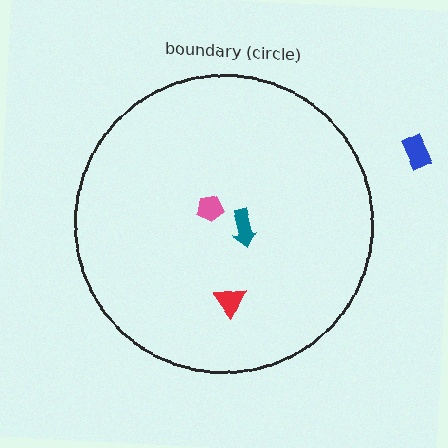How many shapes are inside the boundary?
3 inside, 1 outside.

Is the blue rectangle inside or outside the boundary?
Outside.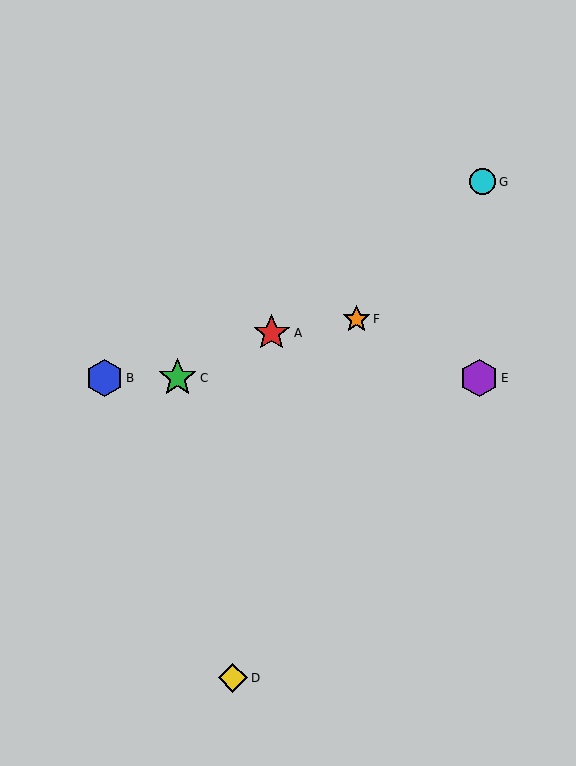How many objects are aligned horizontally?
3 objects (B, C, E) are aligned horizontally.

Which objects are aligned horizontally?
Objects B, C, E are aligned horizontally.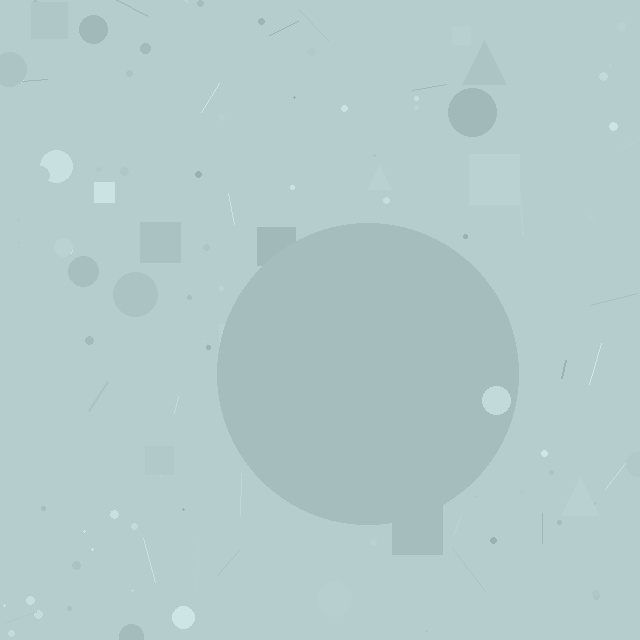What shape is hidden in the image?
A circle is hidden in the image.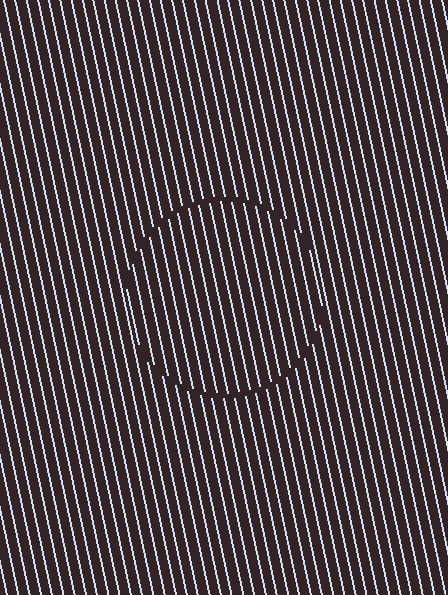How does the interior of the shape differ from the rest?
The interior of the shape contains the same grating, shifted by half a period — the contour is defined by the phase discontinuity where line-ends from the inner and outer gratings abut.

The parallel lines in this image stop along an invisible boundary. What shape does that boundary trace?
An illusory circle. The interior of the shape contains the same grating, shifted by half a period — the contour is defined by the phase discontinuity where line-ends from the inner and outer gratings abut.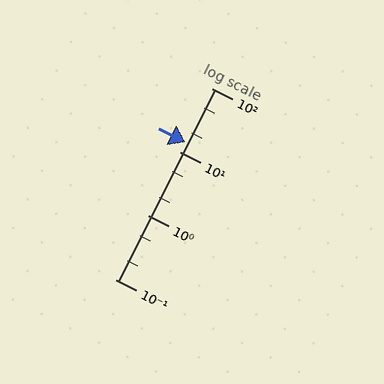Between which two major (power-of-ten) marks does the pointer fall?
The pointer is between 10 and 100.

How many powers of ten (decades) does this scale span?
The scale spans 3 decades, from 0.1 to 100.